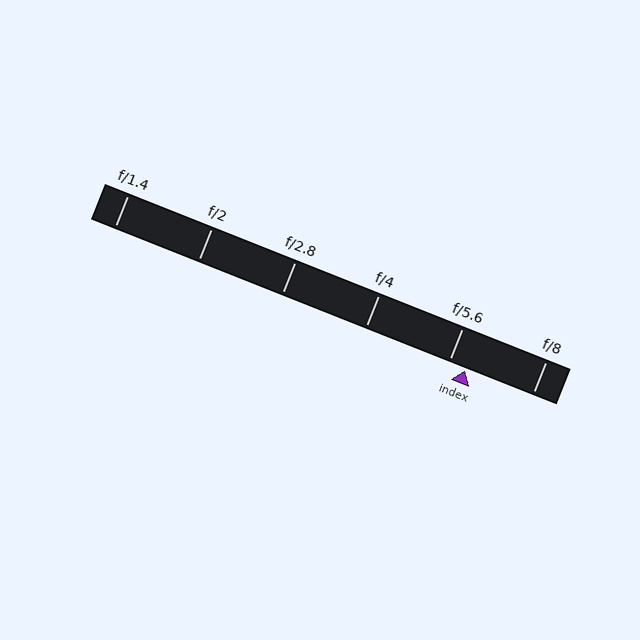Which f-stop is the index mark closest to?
The index mark is closest to f/5.6.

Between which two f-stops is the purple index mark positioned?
The index mark is between f/5.6 and f/8.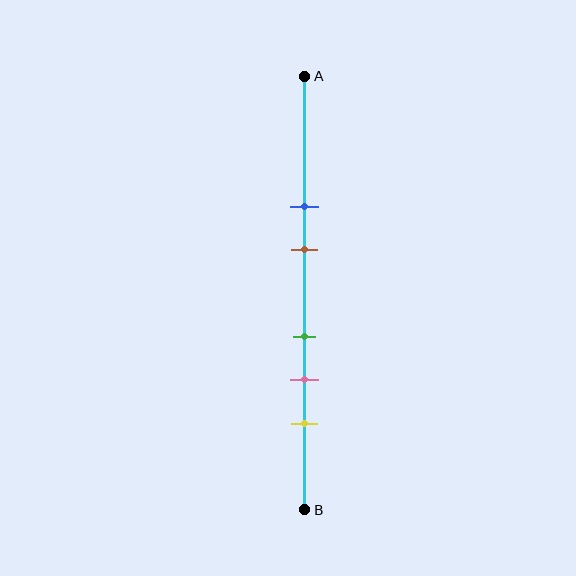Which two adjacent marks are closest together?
The green and pink marks are the closest adjacent pair.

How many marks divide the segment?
There are 5 marks dividing the segment.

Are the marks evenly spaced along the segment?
No, the marks are not evenly spaced.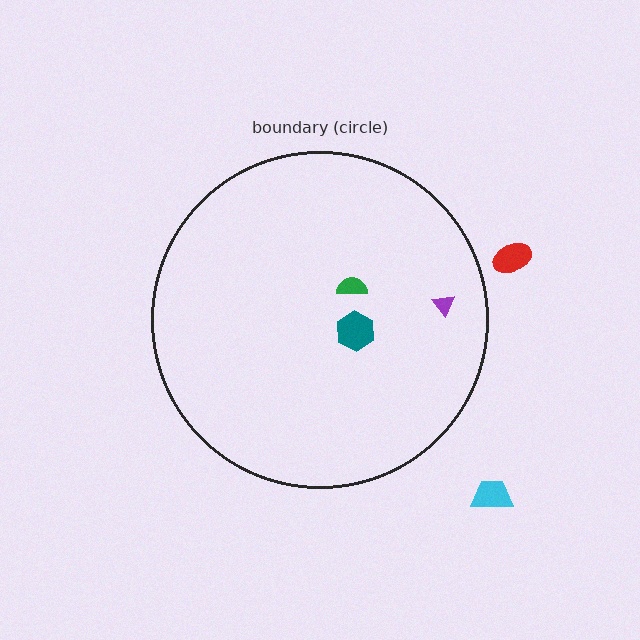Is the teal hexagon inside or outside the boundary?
Inside.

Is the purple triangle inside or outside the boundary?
Inside.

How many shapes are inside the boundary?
3 inside, 2 outside.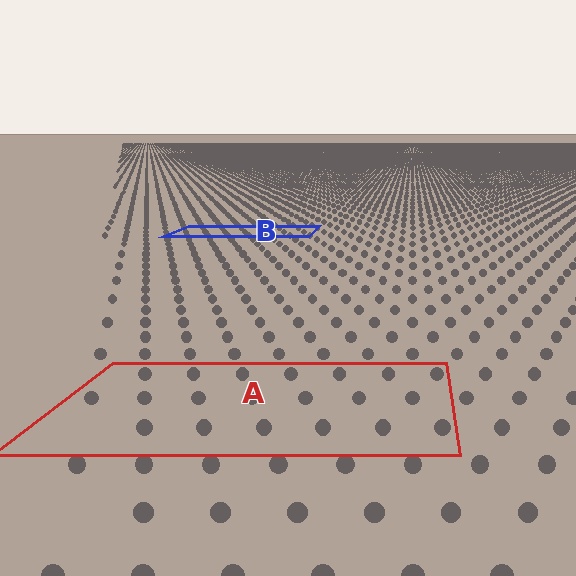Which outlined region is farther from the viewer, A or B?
Region B is farther from the viewer — the texture elements inside it appear smaller and more densely packed.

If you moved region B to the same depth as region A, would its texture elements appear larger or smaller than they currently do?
They would appear larger. At a closer depth, the same texture elements are projected at a bigger on-screen size.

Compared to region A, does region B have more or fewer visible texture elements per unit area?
Region B has more texture elements per unit area — they are packed more densely because it is farther away.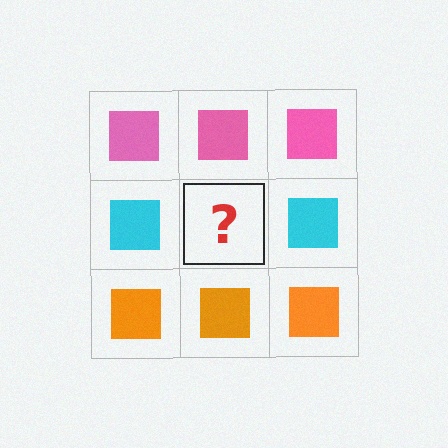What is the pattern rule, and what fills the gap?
The rule is that each row has a consistent color. The gap should be filled with a cyan square.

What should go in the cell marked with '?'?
The missing cell should contain a cyan square.